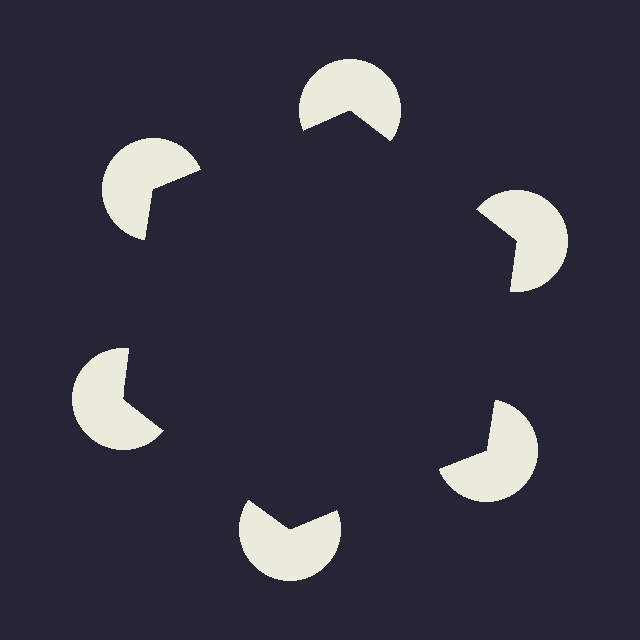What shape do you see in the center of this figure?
An illusory hexagon — its edges are inferred from the aligned wedge cuts in the pac-man discs, not physically drawn.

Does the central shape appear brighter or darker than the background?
It typically appears slightly darker than the background, even though no actual brightness change is drawn.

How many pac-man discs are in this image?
There are 6 — one at each vertex of the illusory hexagon.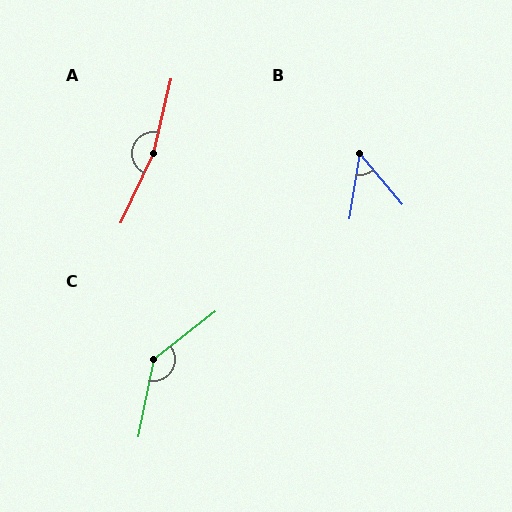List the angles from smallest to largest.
B (49°), C (139°), A (168°).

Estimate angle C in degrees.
Approximately 139 degrees.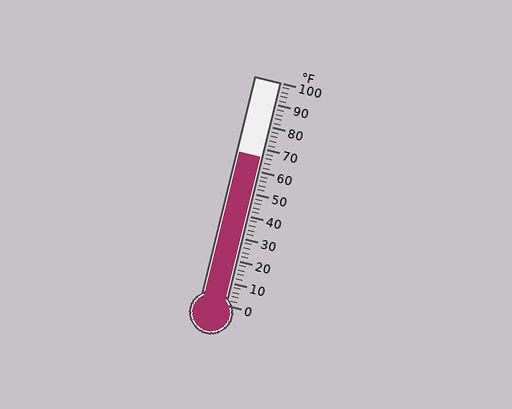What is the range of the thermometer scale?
The thermometer scale ranges from 0°F to 100°F.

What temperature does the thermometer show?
The thermometer shows approximately 66°F.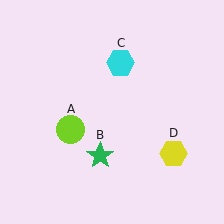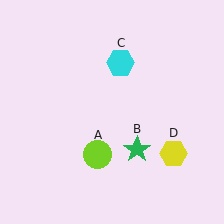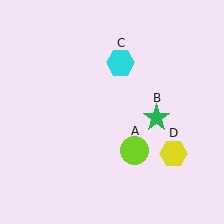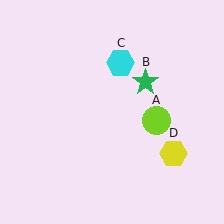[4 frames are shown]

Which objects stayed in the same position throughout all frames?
Cyan hexagon (object C) and yellow hexagon (object D) remained stationary.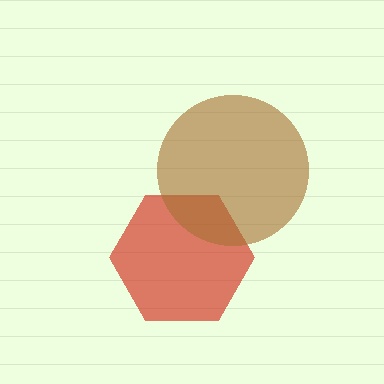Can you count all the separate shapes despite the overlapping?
Yes, there are 2 separate shapes.